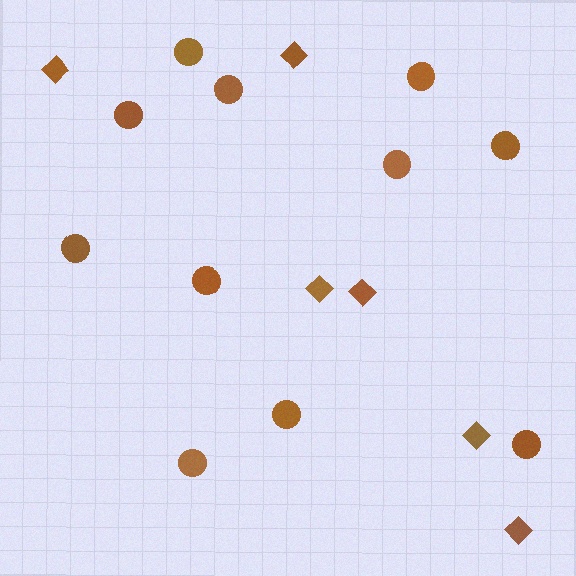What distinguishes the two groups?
There are 2 groups: one group of circles (11) and one group of diamonds (6).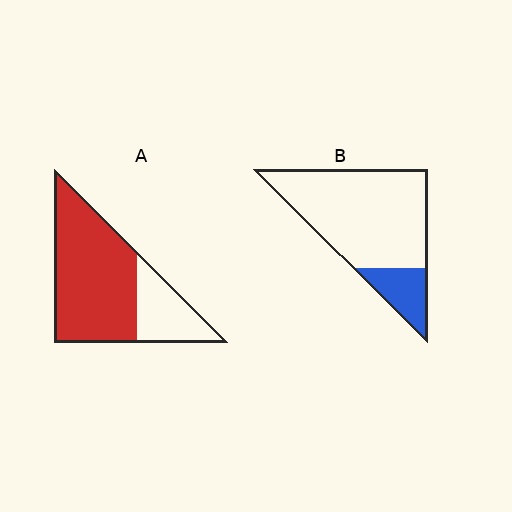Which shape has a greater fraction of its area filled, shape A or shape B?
Shape A.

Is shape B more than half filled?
No.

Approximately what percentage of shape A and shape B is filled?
A is approximately 75% and B is approximately 20%.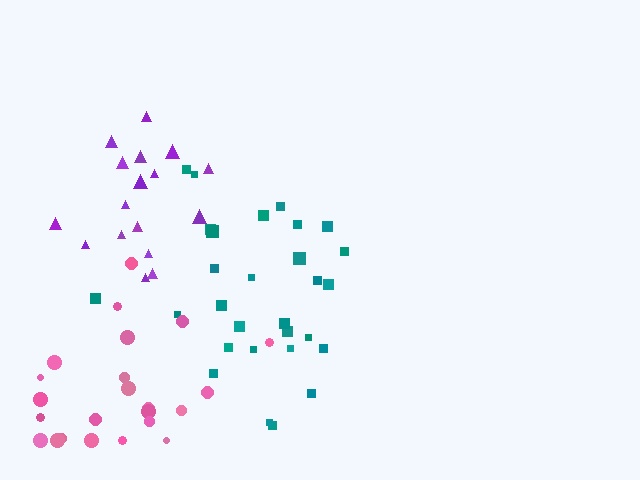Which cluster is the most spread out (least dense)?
Pink.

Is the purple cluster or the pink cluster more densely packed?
Purple.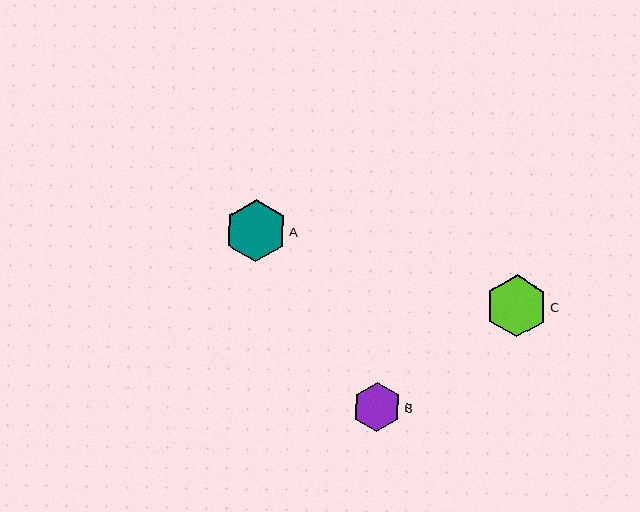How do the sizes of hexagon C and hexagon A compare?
Hexagon C and hexagon A are approximately the same size.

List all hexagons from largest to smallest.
From largest to smallest: C, A, B.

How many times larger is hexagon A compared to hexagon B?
Hexagon A is approximately 1.2 times the size of hexagon B.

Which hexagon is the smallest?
Hexagon B is the smallest with a size of approximately 50 pixels.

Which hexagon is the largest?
Hexagon C is the largest with a size of approximately 62 pixels.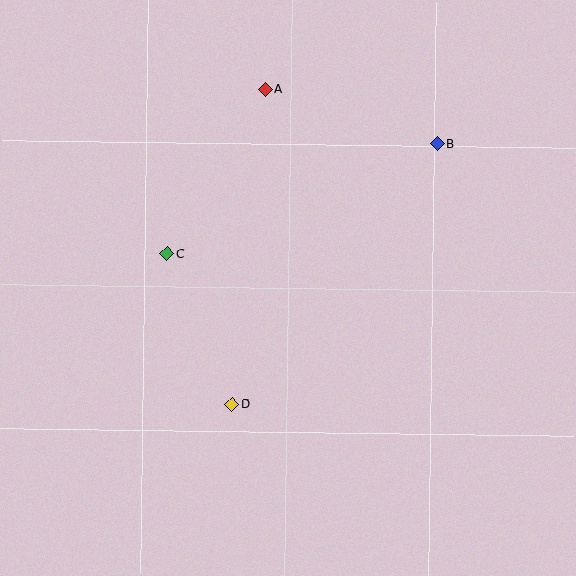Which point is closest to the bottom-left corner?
Point D is closest to the bottom-left corner.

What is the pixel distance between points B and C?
The distance between B and C is 291 pixels.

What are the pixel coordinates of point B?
Point B is at (437, 144).